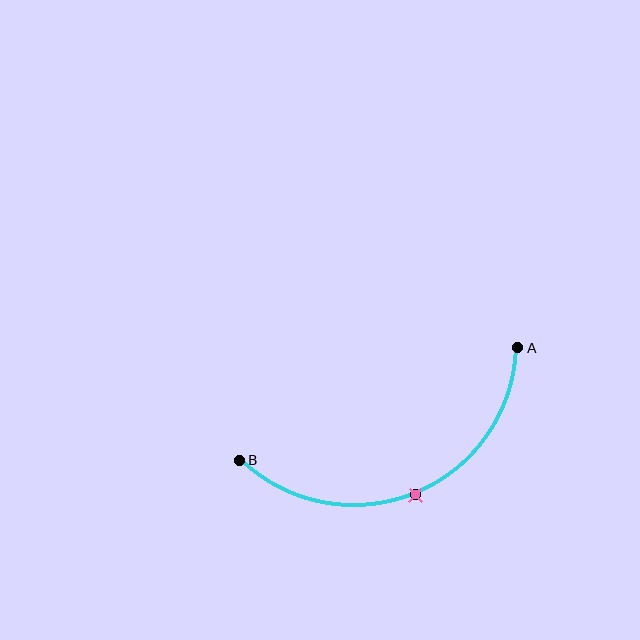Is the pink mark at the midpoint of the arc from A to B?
Yes. The pink mark lies on the arc at equal arc-length from both A and B — it is the arc midpoint.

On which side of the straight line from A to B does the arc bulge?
The arc bulges below the straight line connecting A and B.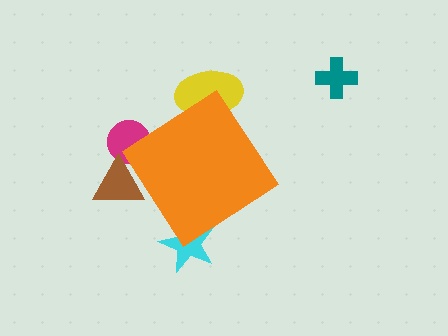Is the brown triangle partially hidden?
Yes, the brown triangle is partially hidden behind the orange diamond.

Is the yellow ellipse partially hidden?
Yes, the yellow ellipse is partially hidden behind the orange diamond.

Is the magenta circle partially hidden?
Yes, the magenta circle is partially hidden behind the orange diamond.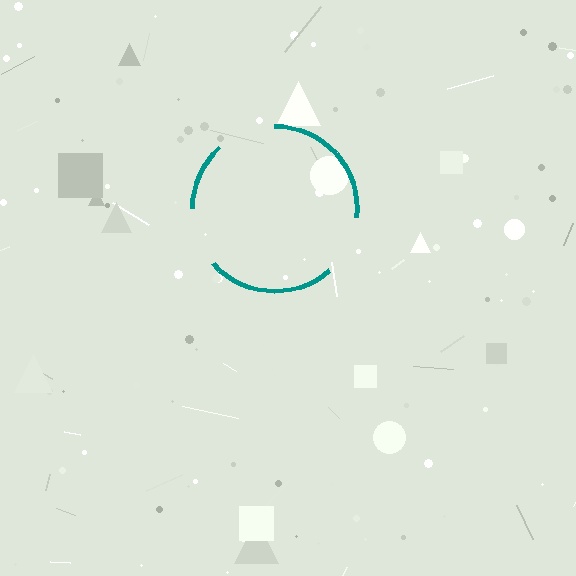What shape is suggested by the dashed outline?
The dashed outline suggests a circle.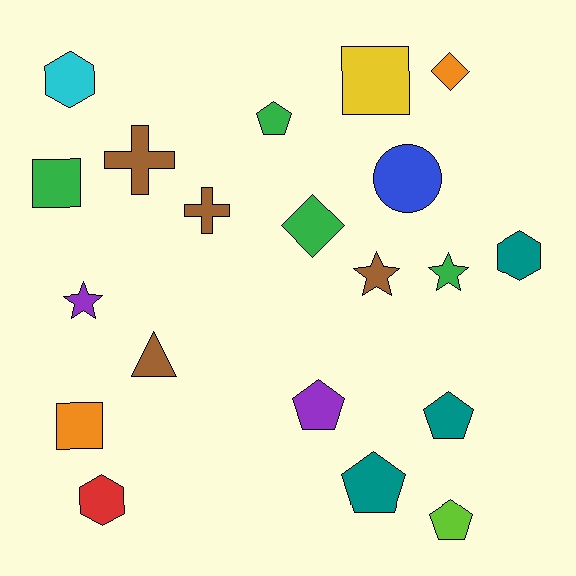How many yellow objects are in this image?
There is 1 yellow object.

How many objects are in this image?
There are 20 objects.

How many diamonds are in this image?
There are 2 diamonds.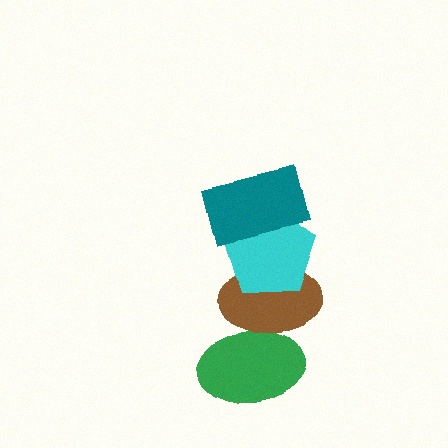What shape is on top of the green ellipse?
The brown ellipse is on top of the green ellipse.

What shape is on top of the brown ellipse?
The cyan pentagon is on top of the brown ellipse.